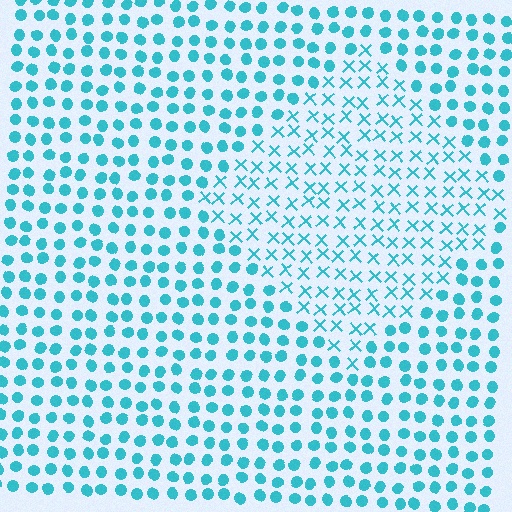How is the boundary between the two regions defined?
The boundary is defined by a change in element shape: X marks inside vs. circles outside. All elements share the same color and spacing.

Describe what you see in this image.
The image is filled with small cyan elements arranged in a uniform grid. A diamond-shaped region contains X marks, while the surrounding area contains circles. The boundary is defined purely by the change in element shape.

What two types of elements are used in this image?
The image uses X marks inside the diamond region and circles outside it.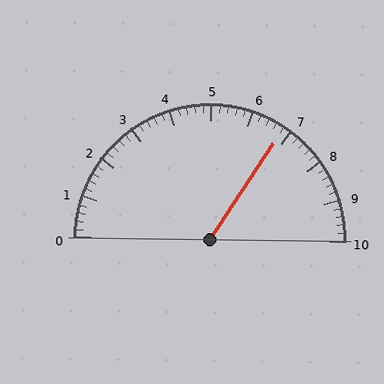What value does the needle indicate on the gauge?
The needle indicates approximately 6.8.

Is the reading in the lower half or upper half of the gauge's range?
The reading is in the upper half of the range (0 to 10).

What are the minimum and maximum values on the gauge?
The gauge ranges from 0 to 10.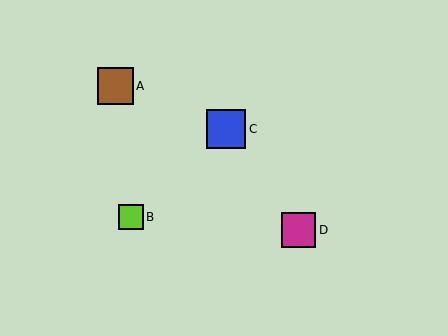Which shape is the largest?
The blue square (labeled C) is the largest.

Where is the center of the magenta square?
The center of the magenta square is at (299, 230).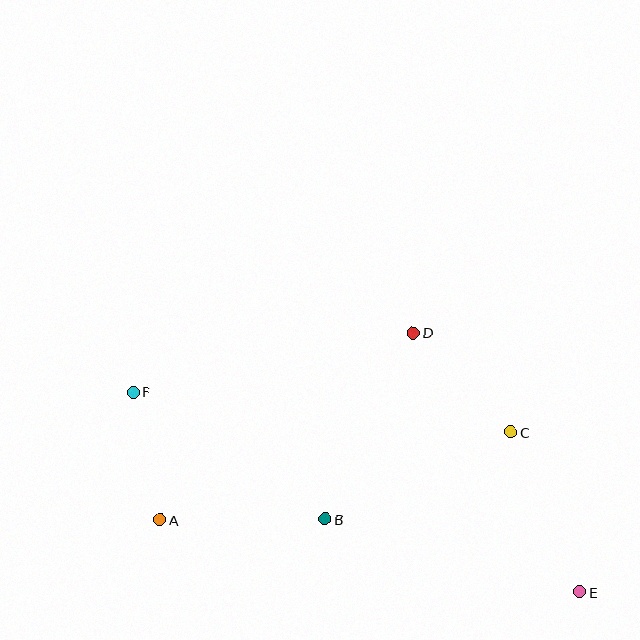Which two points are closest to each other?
Points A and F are closest to each other.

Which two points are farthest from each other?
Points E and F are farthest from each other.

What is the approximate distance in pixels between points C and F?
The distance between C and F is approximately 380 pixels.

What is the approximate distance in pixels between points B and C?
The distance between B and C is approximately 205 pixels.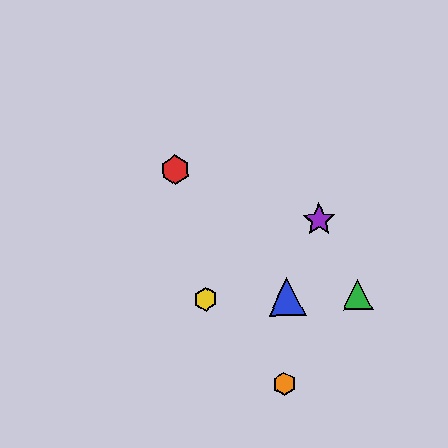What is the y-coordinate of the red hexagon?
The red hexagon is at y≈170.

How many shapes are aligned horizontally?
3 shapes (the blue triangle, the green triangle, the yellow hexagon) are aligned horizontally.